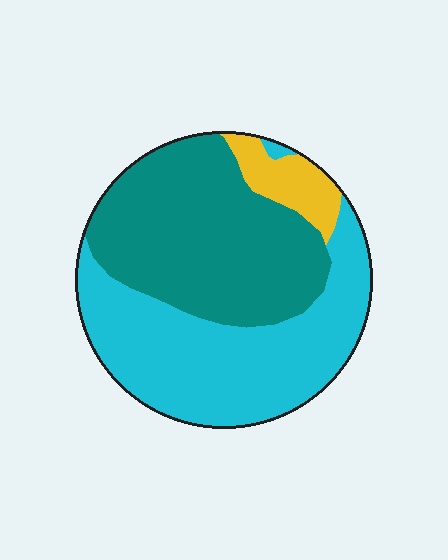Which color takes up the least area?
Yellow, at roughly 10%.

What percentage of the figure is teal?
Teal covers about 45% of the figure.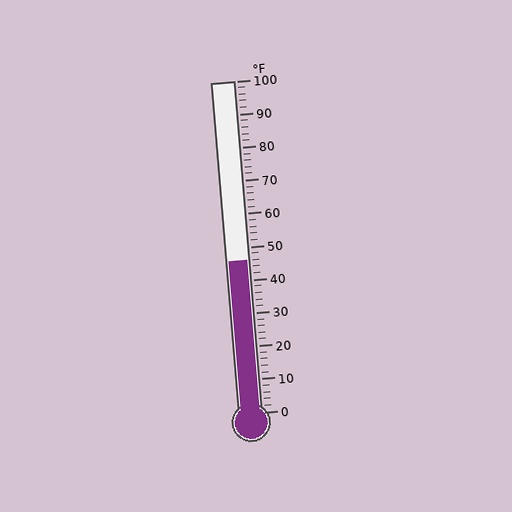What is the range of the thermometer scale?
The thermometer scale ranges from 0°F to 100°F.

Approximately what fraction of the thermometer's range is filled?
The thermometer is filled to approximately 45% of its range.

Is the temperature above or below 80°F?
The temperature is below 80°F.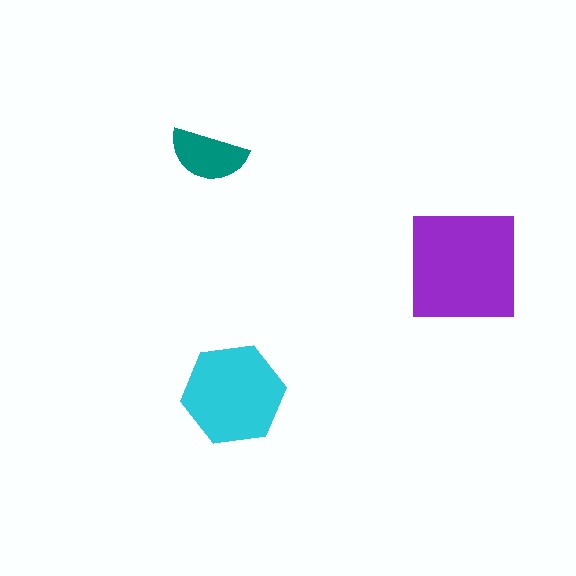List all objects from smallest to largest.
The teal semicircle, the cyan hexagon, the purple square.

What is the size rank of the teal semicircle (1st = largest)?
3rd.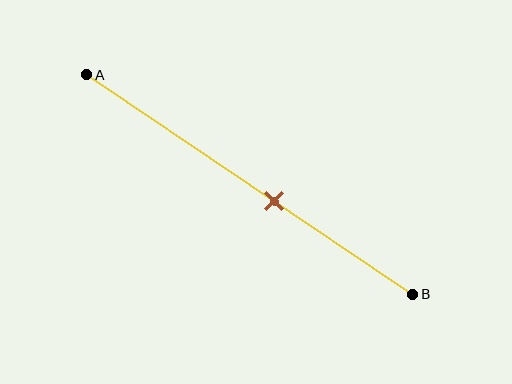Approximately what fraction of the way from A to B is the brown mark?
The brown mark is approximately 60% of the way from A to B.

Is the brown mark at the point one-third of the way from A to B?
No, the mark is at about 60% from A, not at the 33% one-third point.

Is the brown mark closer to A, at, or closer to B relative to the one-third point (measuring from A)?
The brown mark is closer to point B than the one-third point of segment AB.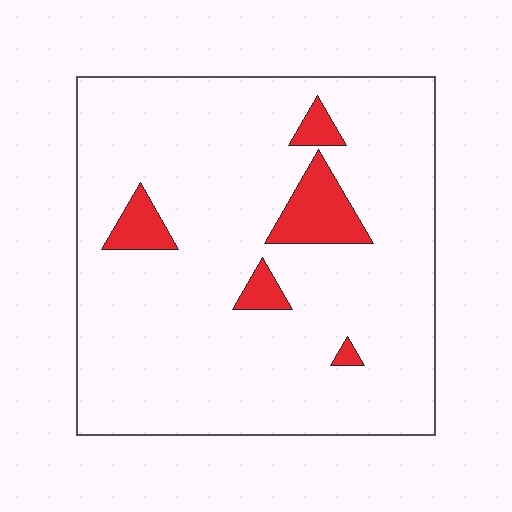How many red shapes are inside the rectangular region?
5.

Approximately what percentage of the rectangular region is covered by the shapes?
Approximately 10%.